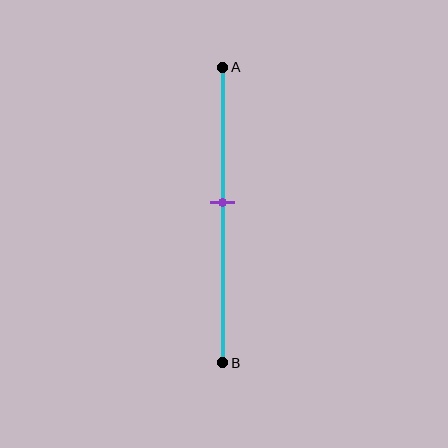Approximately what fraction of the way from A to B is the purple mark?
The purple mark is approximately 45% of the way from A to B.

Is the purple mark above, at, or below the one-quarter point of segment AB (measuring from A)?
The purple mark is below the one-quarter point of segment AB.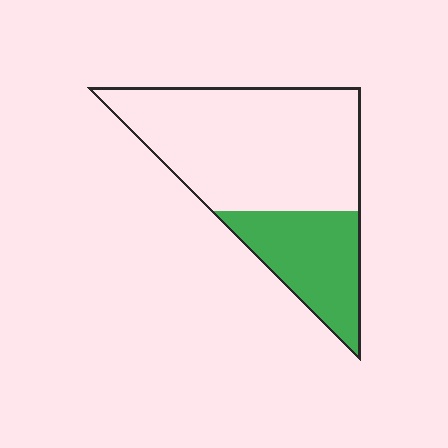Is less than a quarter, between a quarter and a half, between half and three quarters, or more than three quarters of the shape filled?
Between a quarter and a half.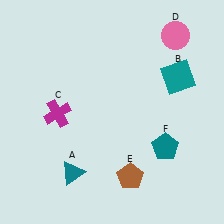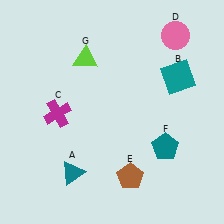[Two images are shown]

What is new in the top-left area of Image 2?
A lime triangle (G) was added in the top-left area of Image 2.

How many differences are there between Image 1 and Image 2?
There is 1 difference between the two images.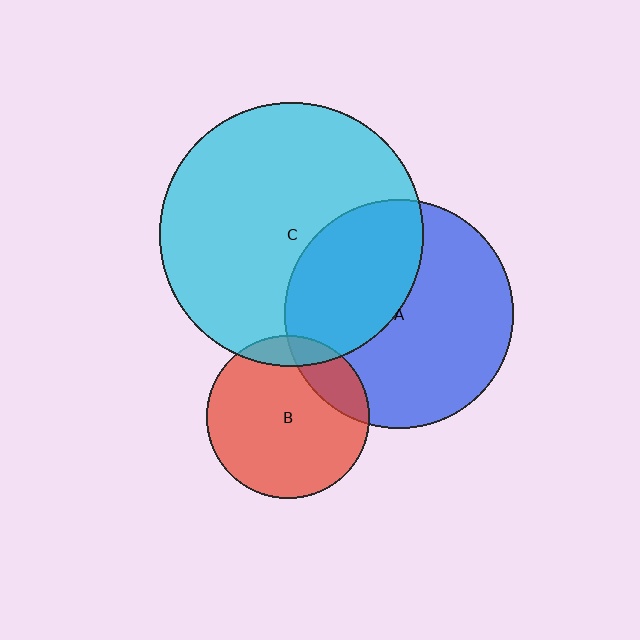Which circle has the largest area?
Circle C (cyan).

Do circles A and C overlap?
Yes.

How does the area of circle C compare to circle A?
Approximately 1.3 times.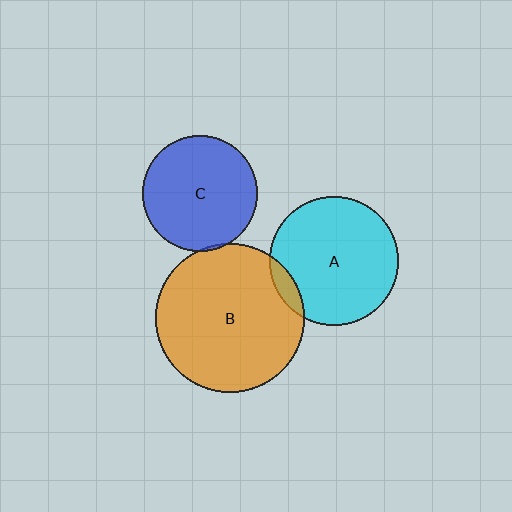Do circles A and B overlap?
Yes.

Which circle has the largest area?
Circle B (orange).